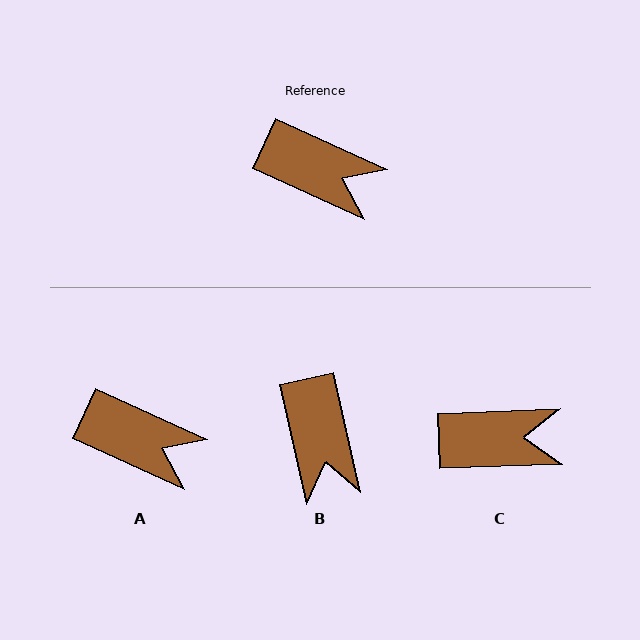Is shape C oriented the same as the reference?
No, it is off by about 27 degrees.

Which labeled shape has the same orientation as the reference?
A.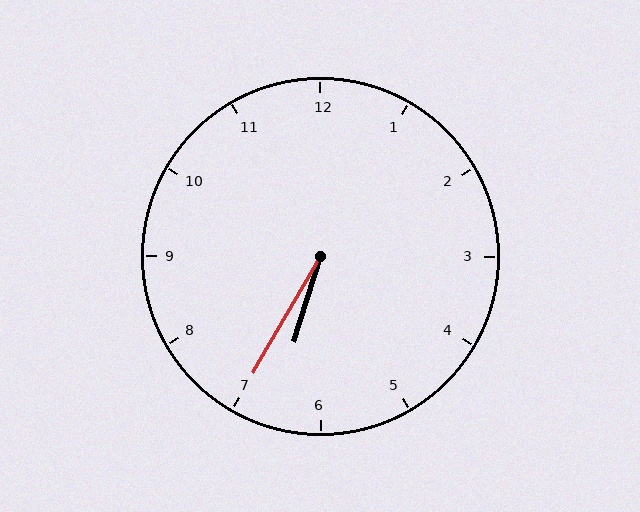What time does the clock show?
6:35.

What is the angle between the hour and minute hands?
Approximately 12 degrees.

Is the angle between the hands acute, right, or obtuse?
It is acute.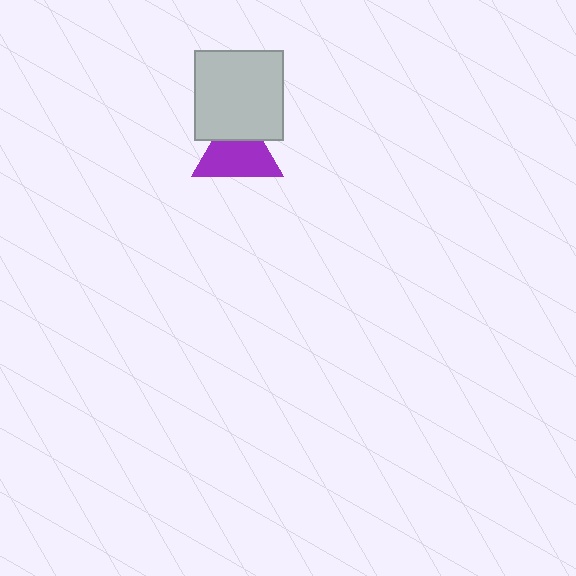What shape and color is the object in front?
The object in front is a light gray square.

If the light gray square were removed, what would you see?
You would see the complete purple triangle.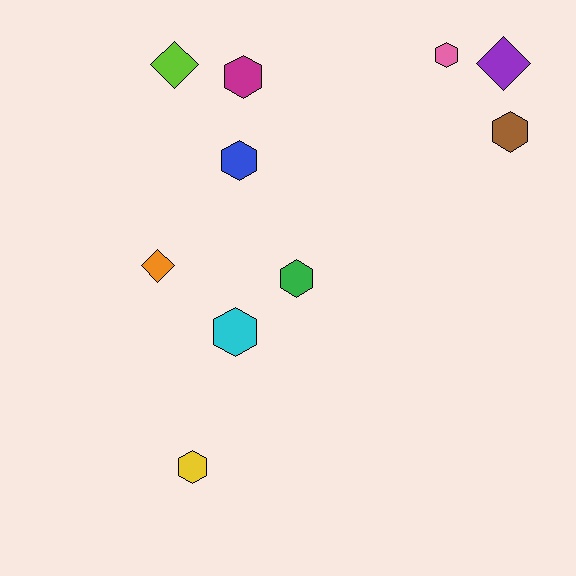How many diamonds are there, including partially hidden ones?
There are 3 diamonds.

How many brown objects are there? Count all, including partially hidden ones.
There is 1 brown object.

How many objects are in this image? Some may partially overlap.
There are 10 objects.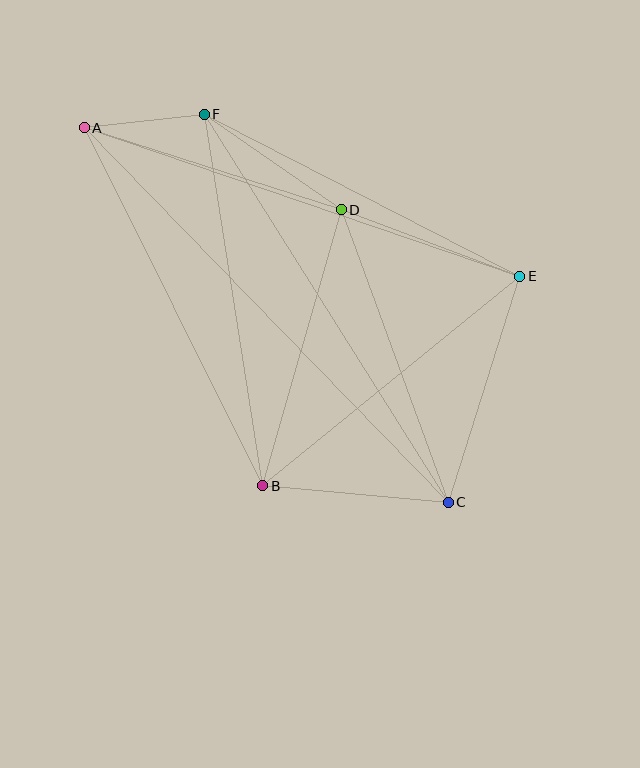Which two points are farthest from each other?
Points A and C are farthest from each other.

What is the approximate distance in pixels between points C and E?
The distance between C and E is approximately 237 pixels.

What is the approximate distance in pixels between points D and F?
The distance between D and F is approximately 167 pixels.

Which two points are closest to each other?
Points A and F are closest to each other.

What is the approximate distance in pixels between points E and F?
The distance between E and F is approximately 355 pixels.